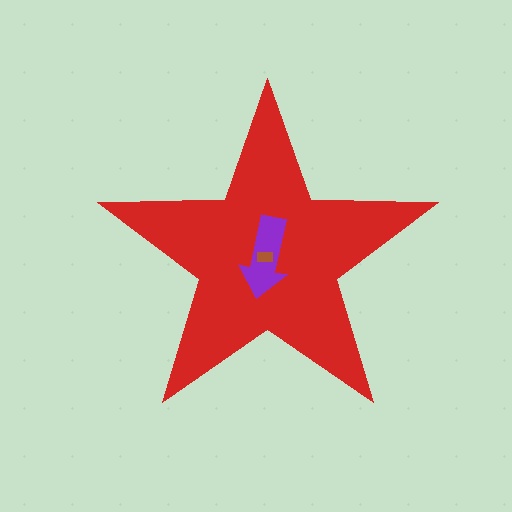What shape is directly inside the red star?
The purple arrow.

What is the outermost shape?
The red star.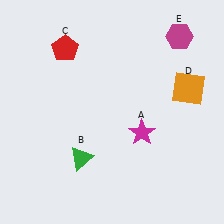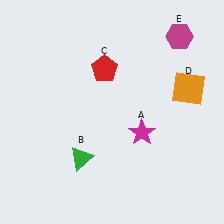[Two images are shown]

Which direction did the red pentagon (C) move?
The red pentagon (C) moved right.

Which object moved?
The red pentagon (C) moved right.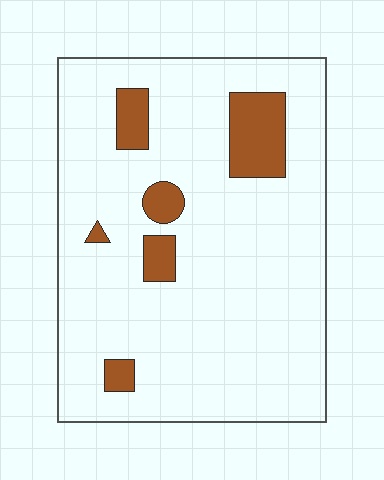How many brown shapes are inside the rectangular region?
6.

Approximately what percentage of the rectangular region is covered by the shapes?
Approximately 10%.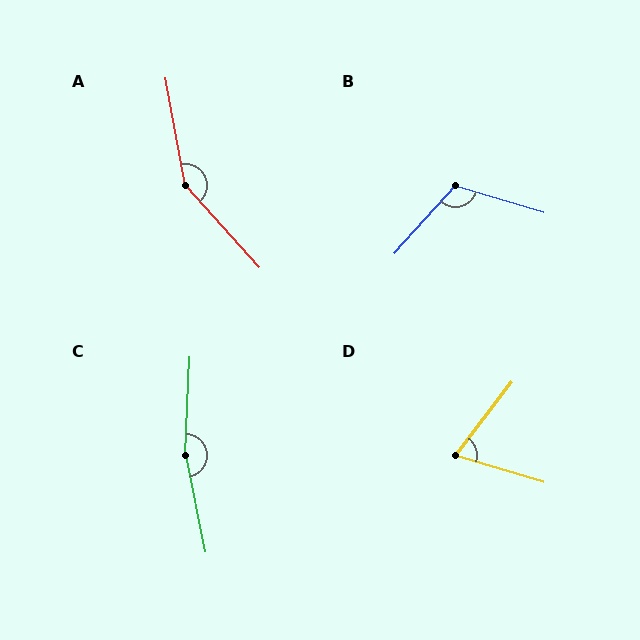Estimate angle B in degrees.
Approximately 115 degrees.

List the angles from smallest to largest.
D (69°), B (115°), A (148°), C (166°).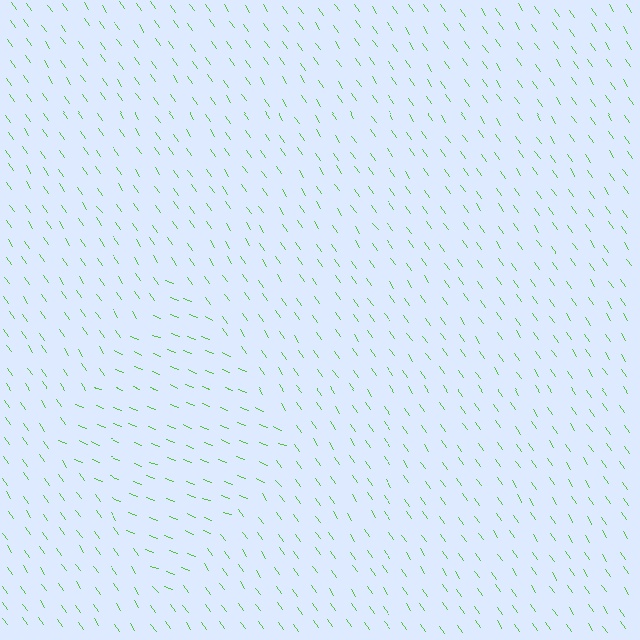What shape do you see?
I see a diamond.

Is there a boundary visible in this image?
Yes, there is a texture boundary formed by a change in line orientation.